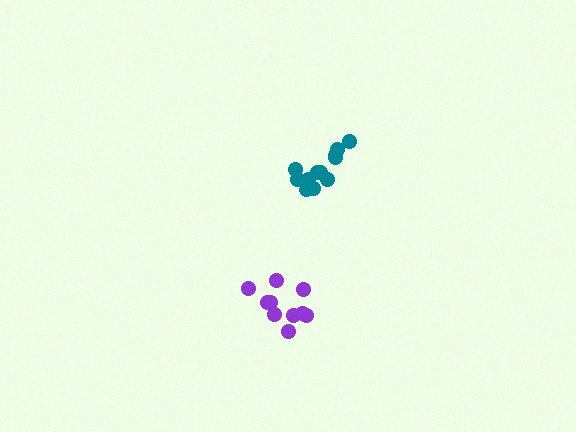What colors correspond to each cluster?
The clusters are colored: teal, purple.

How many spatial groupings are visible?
There are 2 spatial groupings.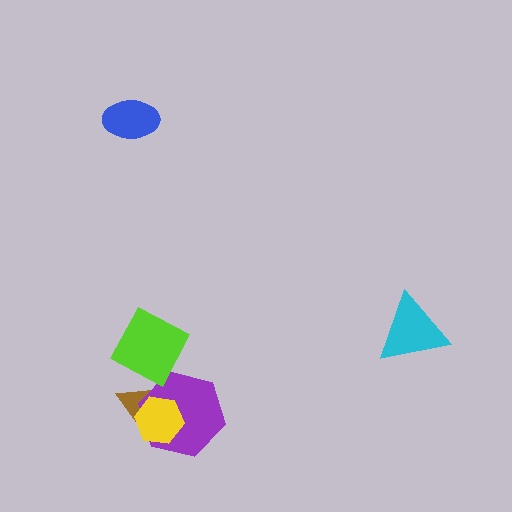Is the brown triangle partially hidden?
Yes, it is partially covered by another shape.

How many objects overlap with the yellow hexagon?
2 objects overlap with the yellow hexagon.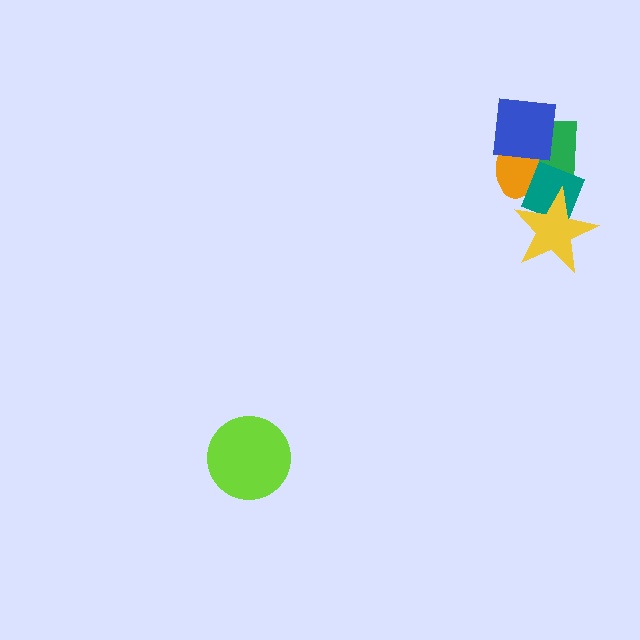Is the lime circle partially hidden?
No, no other shape covers it.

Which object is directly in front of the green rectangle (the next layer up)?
The orange ellipse is directly in front of the green rectangle.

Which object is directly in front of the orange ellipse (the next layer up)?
The teal diamond is directly in front of the orange ellipse.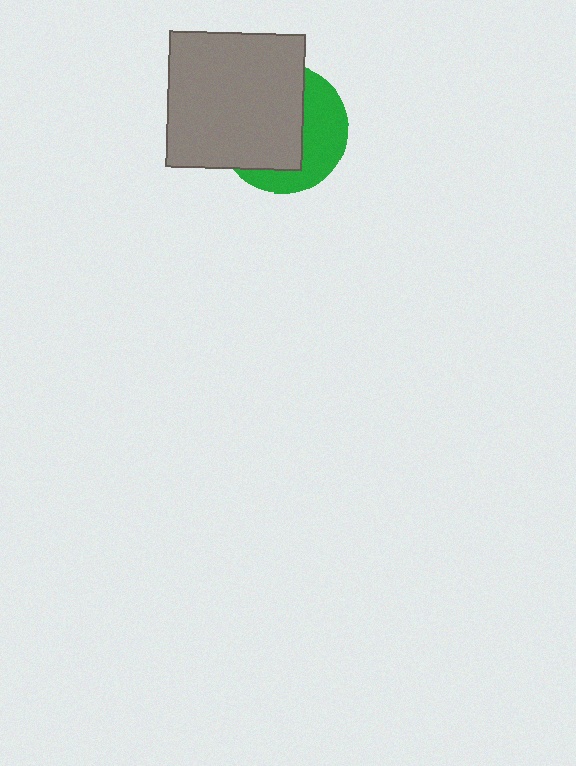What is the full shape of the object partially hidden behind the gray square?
The partially hidden object is a green circle.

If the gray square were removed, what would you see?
You would see the complete green circle.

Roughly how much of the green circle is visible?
A small part of it is visible (roughly 40%).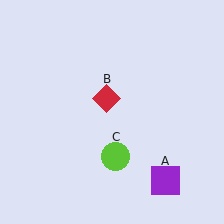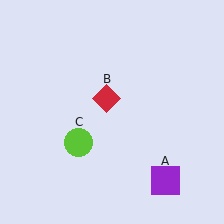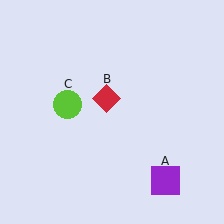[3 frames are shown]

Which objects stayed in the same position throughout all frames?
Purple square (object A) and red diamond (object B) remained stationary.